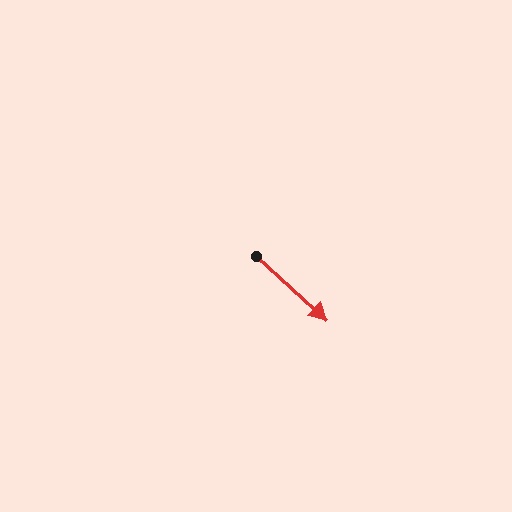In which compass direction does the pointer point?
Southeast.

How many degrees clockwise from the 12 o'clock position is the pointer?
Approximately 132 degrees.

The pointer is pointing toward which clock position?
Roughly 4 o'clock.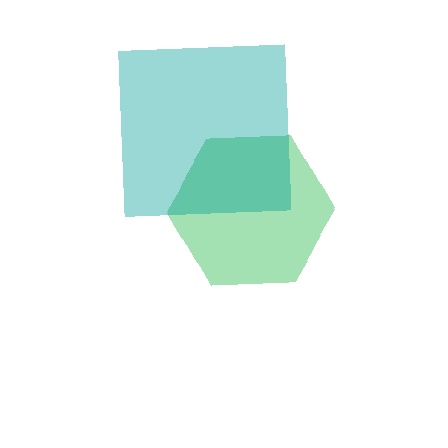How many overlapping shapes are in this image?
There are 2 overlapping shapes in the image.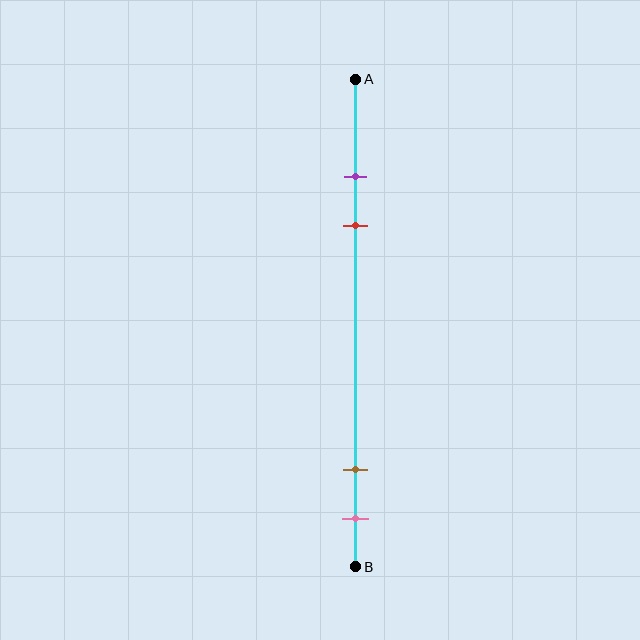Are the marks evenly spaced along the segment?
No, the marks are not evenly spaced.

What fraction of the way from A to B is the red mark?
The red mark is approximately 30% (0.3) of the way from A to B.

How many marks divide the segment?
There are 4 marks dividing the segment.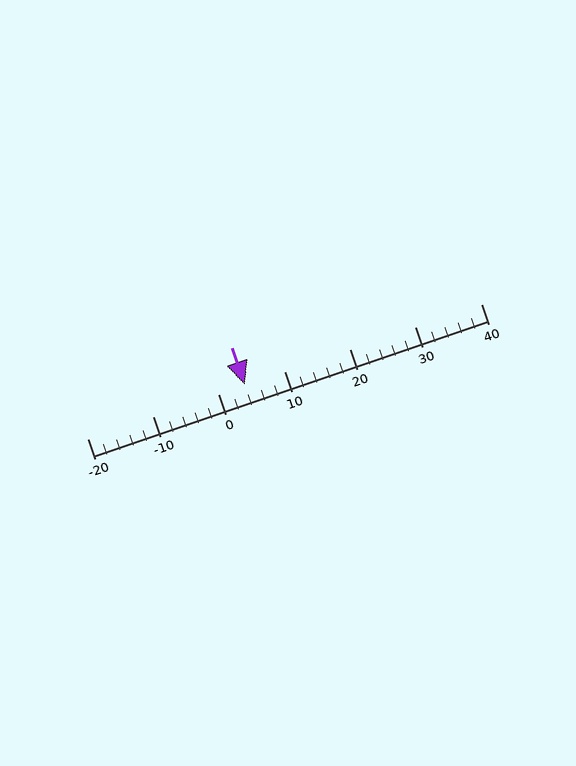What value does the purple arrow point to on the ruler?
The purple arrow points to approximately 4.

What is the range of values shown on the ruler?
The ruler shows values from -20 to 40.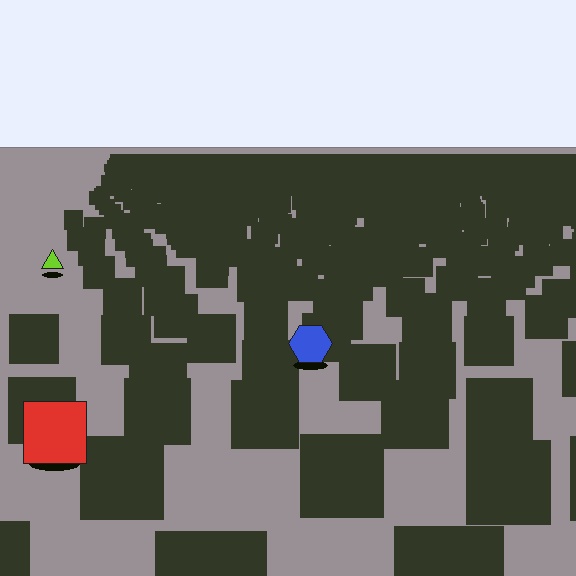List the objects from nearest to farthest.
From nearest to farthest: the red square, the blue hexagon, the lime triangle.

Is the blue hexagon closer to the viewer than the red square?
No. The red square is closer — you can tell from the texture gradient: the ground texture is coarser near it.